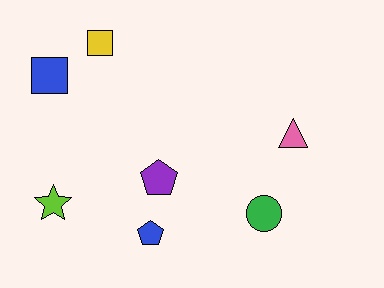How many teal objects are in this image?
There are no teal objects.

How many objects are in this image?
There are 7 objects.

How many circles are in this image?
There is 1 circle.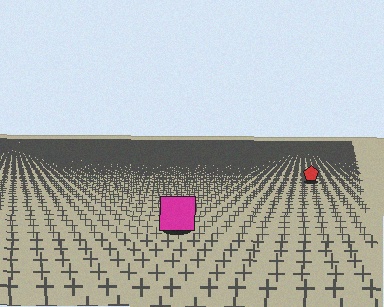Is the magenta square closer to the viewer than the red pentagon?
Yes. The magenta square is closer — you can tell from the texture gradient: the ground texture is coarser near it.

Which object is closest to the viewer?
The magenta square is closest. The texture marks near it are larger and more spread out.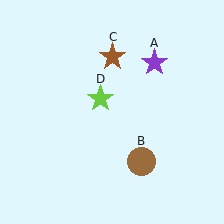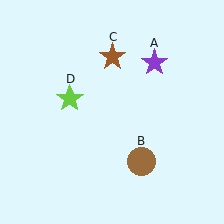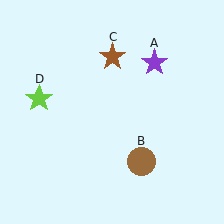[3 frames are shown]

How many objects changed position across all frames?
1 object changed position: lime star (object D).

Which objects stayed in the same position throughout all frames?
Purple star (object A) and brown circle (object B) and brown star (object C) remained stationary.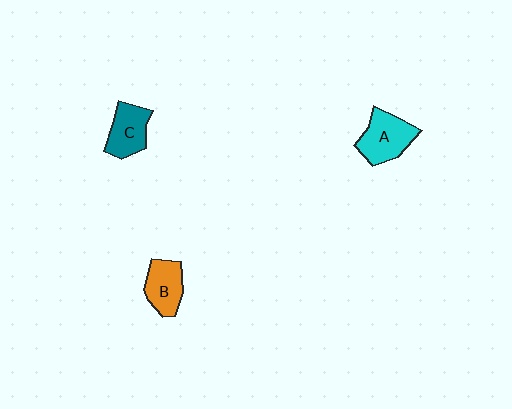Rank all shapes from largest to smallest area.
From largest to smallest: A (cyan), C (teal), B (orange).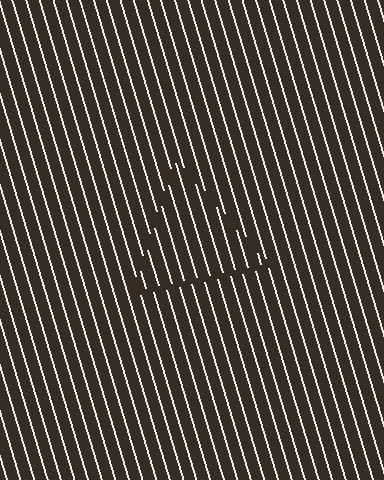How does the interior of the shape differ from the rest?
The interior of the shape contains the same grating, shifted by half a period — the contour is defined by the phase discontinuity where line-ends from the inner and outer gratings abut.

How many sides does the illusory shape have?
3 sides — the line-ends trace a triangle.